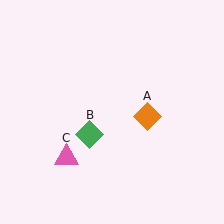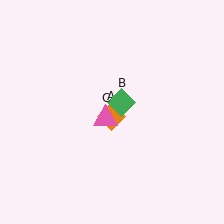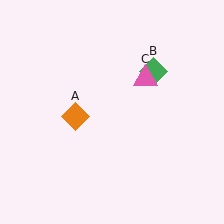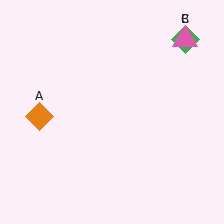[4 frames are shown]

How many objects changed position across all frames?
3 objects changed position: orange diamond (object A), green diamond (object B), pink triangle (object C).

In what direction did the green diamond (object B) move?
The green diamond (object B) moved up and to the right.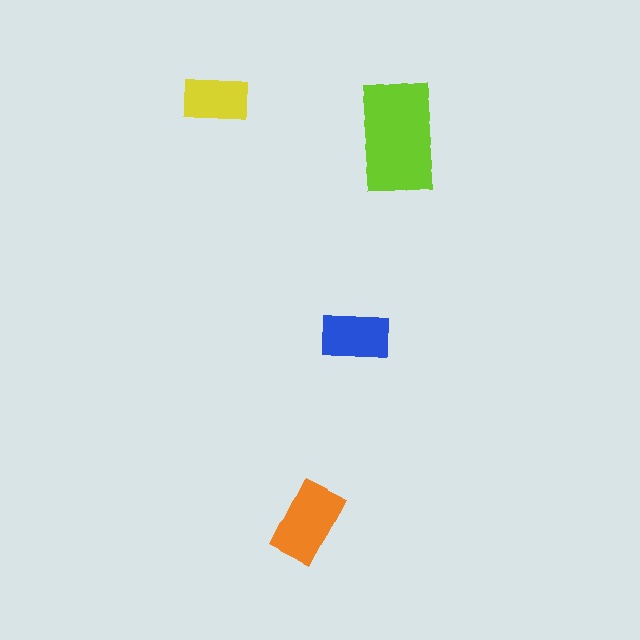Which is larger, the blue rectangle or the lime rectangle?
The lime one.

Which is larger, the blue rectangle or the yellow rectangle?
The blue one.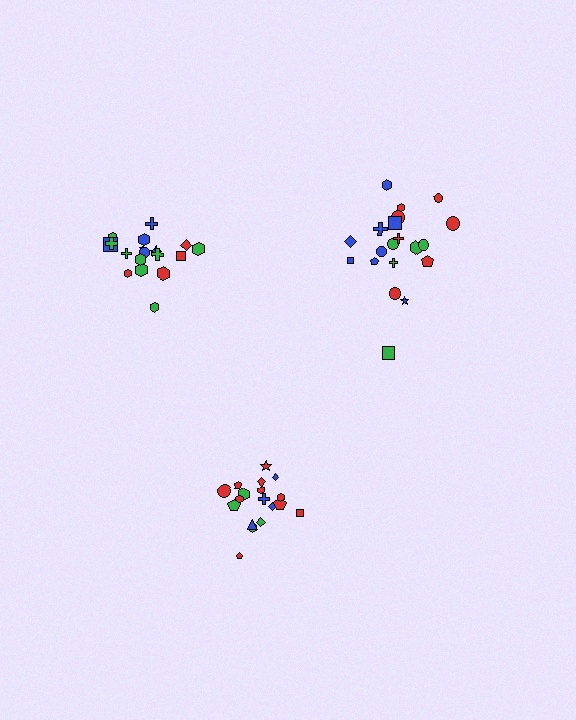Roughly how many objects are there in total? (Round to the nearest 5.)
Roughly 60 objects in total.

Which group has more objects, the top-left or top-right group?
The top-right group.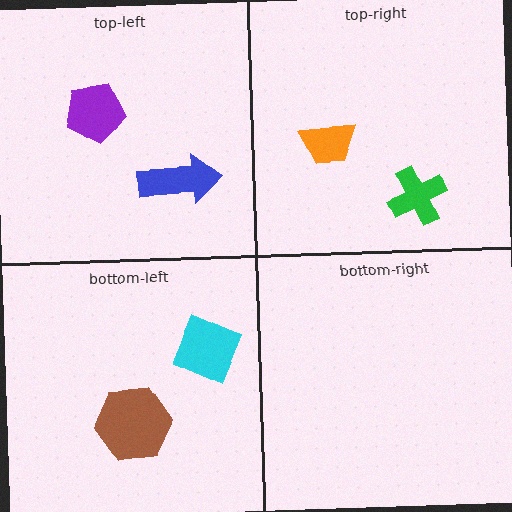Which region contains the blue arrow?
The top-left region.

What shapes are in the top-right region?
The orange trapezoid, the green cross.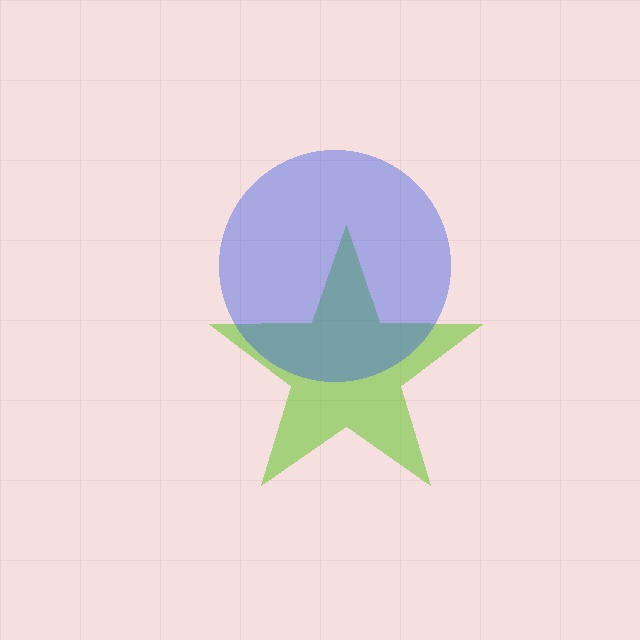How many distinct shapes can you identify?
There are 2 distinct shapes: a lime star, a blue circle.